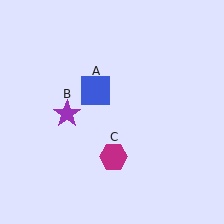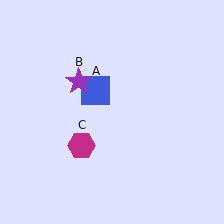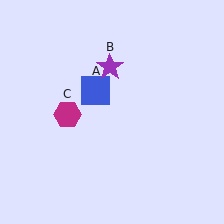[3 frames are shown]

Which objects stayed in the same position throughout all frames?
Blue square (object A) remained stationary.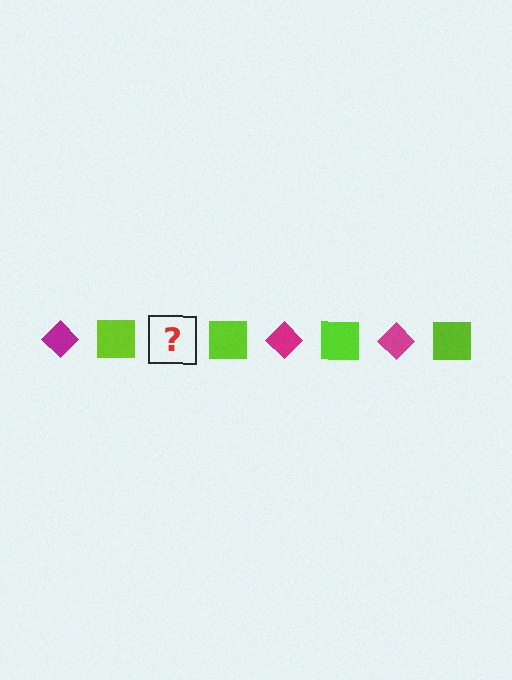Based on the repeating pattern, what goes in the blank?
The blank should be a magenta diamond.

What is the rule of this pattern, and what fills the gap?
The rule is that the pattern alternates between magenta diamond and lime square. The gap should be filled with a magenta diamond.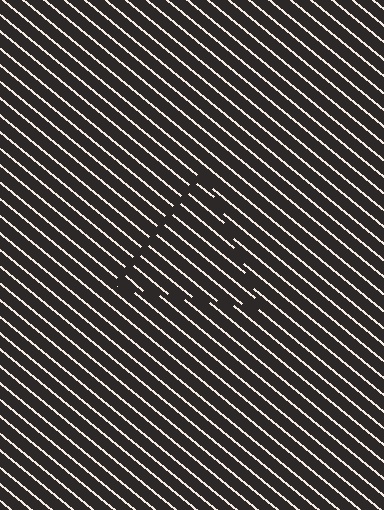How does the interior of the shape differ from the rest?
The interior of the shape contains the same grating, shifted by half a period — the contour is defined by the phase discontinuity where line-ends from the inner and outer gratings abut.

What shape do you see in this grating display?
An illusory triangle. The interior of the shape contains the same grating, shifted by half a period — the contour is defined by the phase discontinuity where line-ends from the inner and outer gratings abut.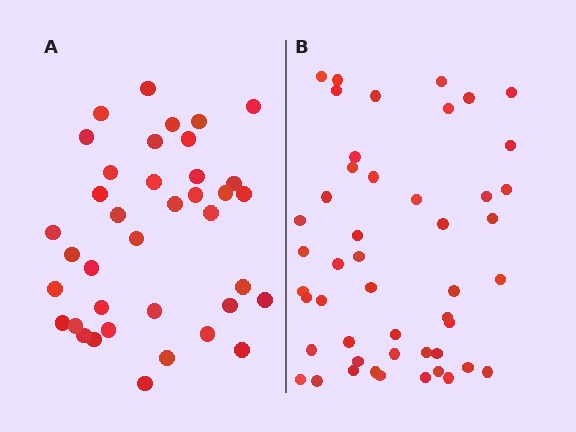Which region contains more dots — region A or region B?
Region B (the right region) has more dots.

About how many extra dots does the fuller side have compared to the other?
Region B has roughly 10 or so more dots than region A.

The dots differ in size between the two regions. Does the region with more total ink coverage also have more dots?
No. Region A has more total ink coverage because its dots are larger, but region B actually contains more individual dots. Total area can be misleading — the number of items is what matters here.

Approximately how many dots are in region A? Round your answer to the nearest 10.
About 40 dots. (The exact count is 38, which rounds to 40.)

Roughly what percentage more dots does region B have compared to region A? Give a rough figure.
About 25% more.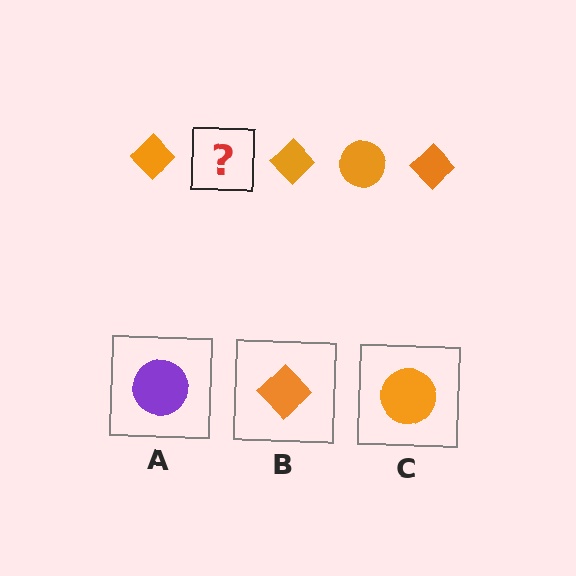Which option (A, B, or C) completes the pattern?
C.